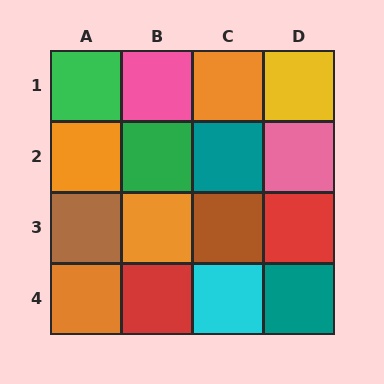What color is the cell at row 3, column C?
Brown.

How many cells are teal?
2 cells are teal.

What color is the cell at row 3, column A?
Brown.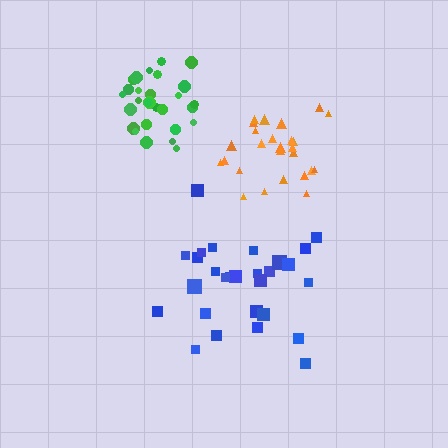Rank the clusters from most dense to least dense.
green, orange, blue.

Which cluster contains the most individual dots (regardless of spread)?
Green (29).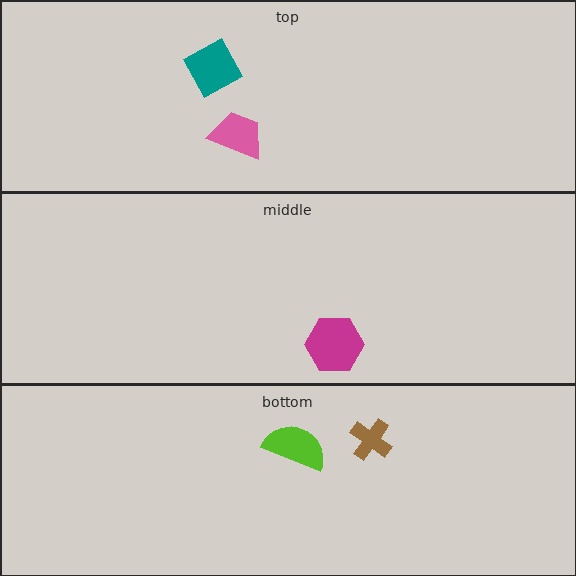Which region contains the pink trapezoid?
The top region.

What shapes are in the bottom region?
The brown cross, the lime semicircle.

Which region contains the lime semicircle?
The bottom region.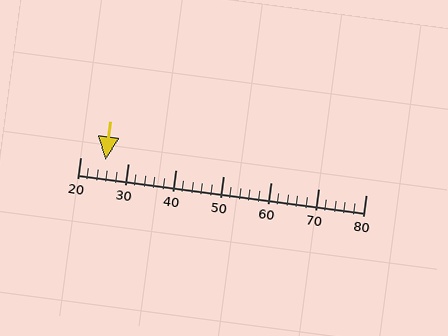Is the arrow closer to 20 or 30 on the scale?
The arrow is closer to 30.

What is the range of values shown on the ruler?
The ruler shows values from 20 to 80.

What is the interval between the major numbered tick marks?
The major tick marks are spaced 10 units apart.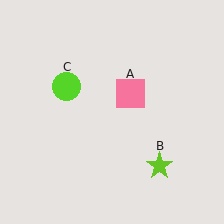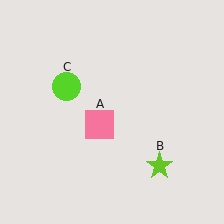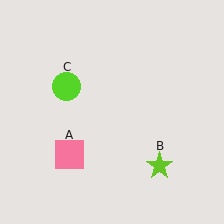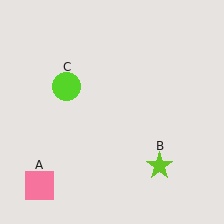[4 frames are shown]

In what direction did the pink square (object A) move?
The pink square (object A) moved down and to the left.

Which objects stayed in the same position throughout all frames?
Lime star (object B) and lime circle (object C) remained stationary.